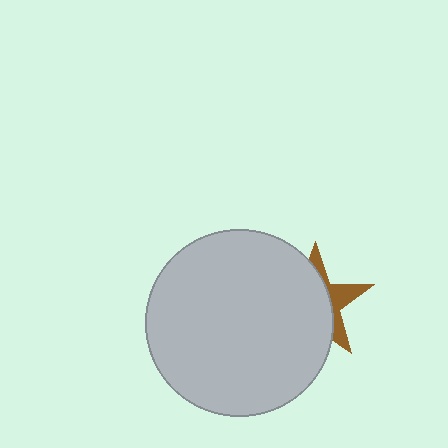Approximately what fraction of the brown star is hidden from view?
Roughly 68% of the brown star is hidden behind the light gray circle.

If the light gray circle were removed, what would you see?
You would see the complete brown star.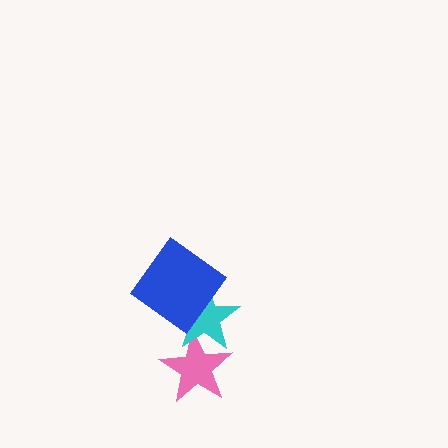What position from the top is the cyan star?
The cyan star is 2nd from the top.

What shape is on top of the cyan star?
The blue diamond is on top of the cyan star.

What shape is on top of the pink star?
The cyan star is on top of the pink star.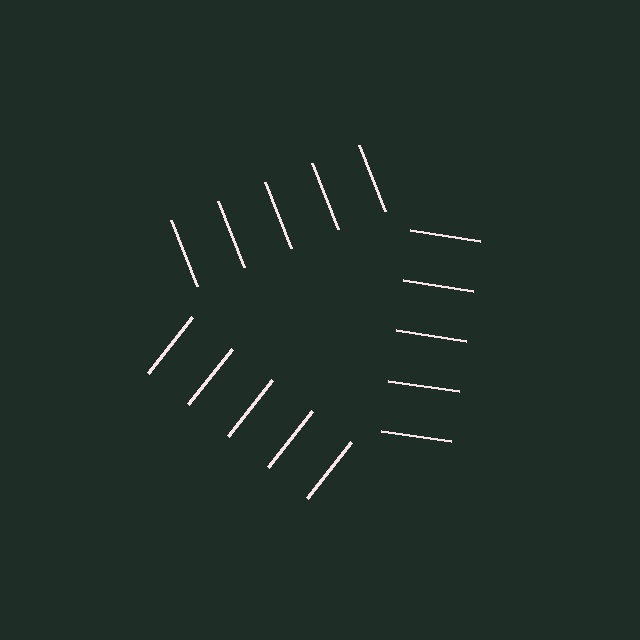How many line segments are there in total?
15 — 5 along each of the 3 edges.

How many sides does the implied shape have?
3 sides — the line-ends trace a triangle.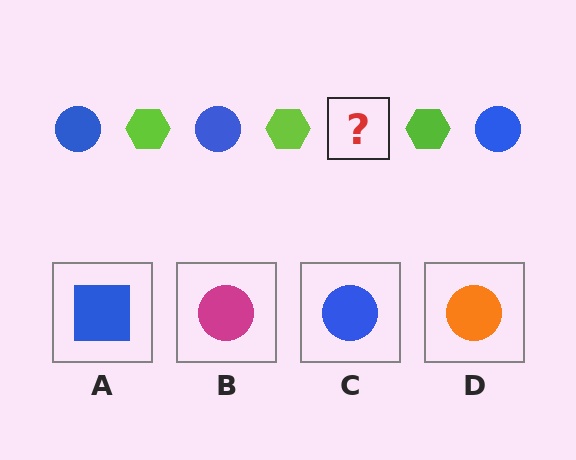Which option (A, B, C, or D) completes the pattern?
C.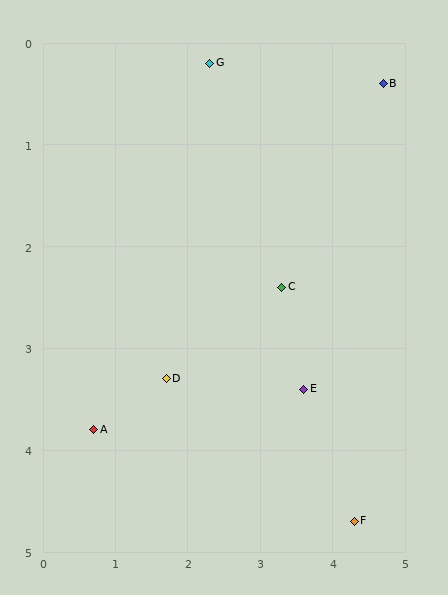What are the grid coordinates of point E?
Point E is at approximately (3.6, 3.4).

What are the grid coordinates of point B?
Point B is at approximately (4.7, 0.4).